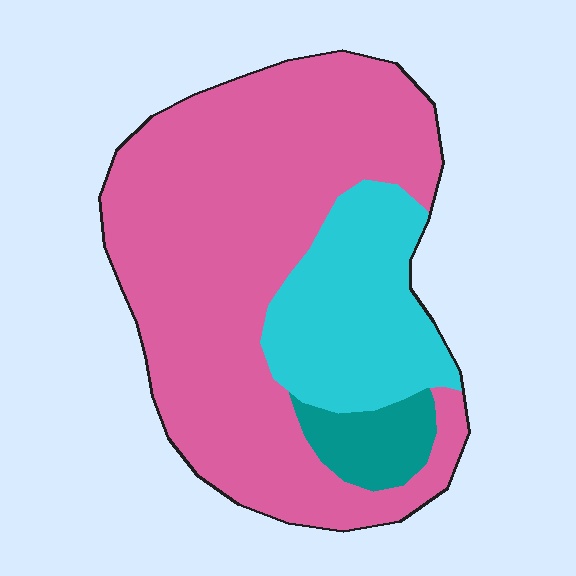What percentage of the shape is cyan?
Cyan takes up less than a quarter of the shape.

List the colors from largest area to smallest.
From largest to smallest: pink, cyan, teal.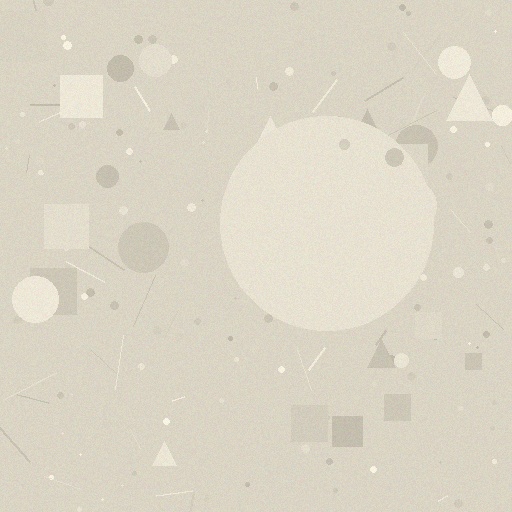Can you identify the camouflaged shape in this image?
The camouflaged shape is a circle.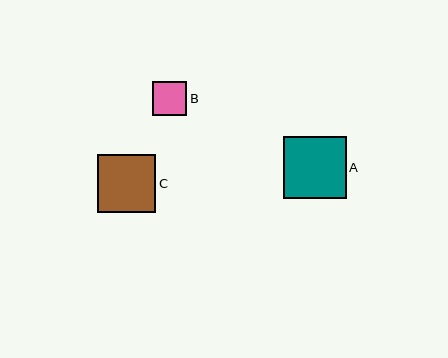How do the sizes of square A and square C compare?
Square A and square C are approximately the same size.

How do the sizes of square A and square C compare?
Square A and square C are approximately the same size.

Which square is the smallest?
Square B is the smallest with a size of approximately 34 pixels.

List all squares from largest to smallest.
From largest to smallest: A, C, B.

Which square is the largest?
Square A is the largest with a size of approximately 63 pixels.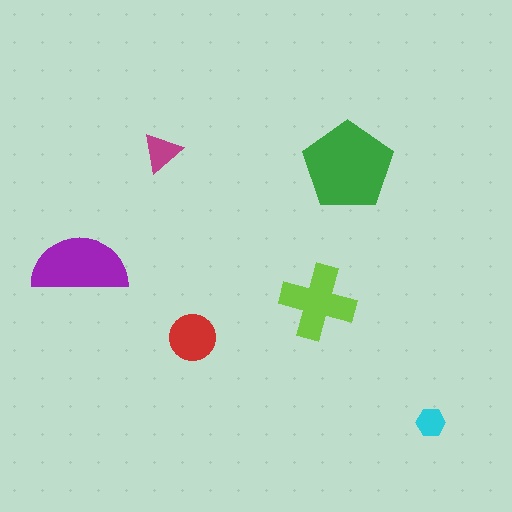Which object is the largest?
The green pentagon.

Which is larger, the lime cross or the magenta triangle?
The lime cross.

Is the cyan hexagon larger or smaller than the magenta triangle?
Smaller.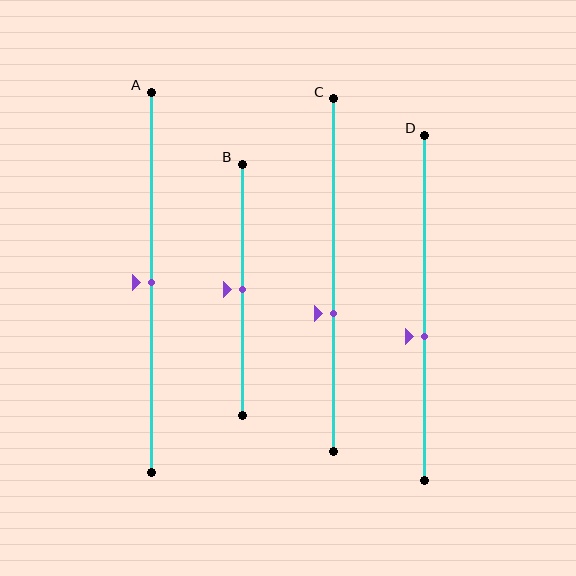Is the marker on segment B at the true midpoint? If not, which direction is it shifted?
Yes, the marker on segment B is at the true midpoint.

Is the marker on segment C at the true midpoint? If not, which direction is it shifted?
No, the marker on segment C is shifted downward by about 11% of the segment length.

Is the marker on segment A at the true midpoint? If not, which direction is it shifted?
Yes, the marker on segment A is at the true midpoint.